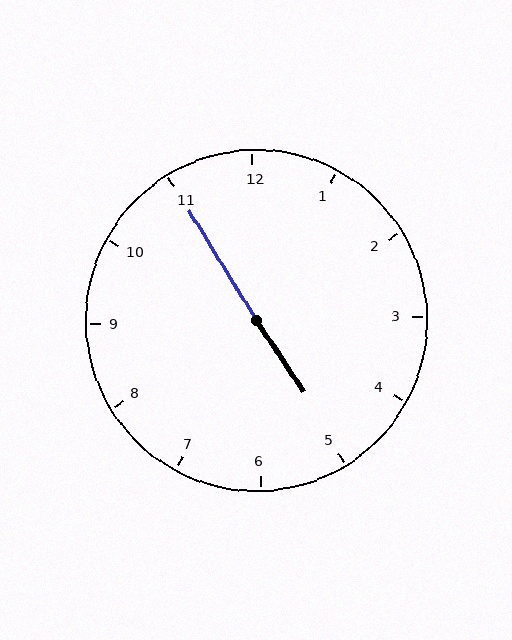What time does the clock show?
4:55.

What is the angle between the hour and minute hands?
Approximately 178 degrees.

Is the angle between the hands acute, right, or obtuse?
It is obtuse.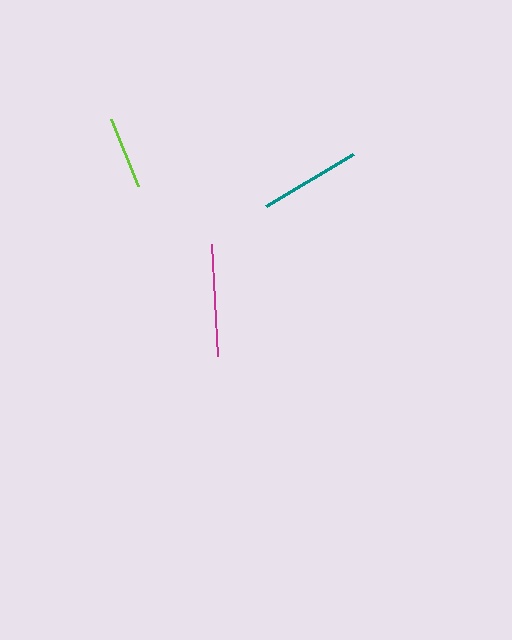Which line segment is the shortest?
The lime line is the shortest at approximately 72 pixels.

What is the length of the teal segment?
The teal segment is approximately 101 pixels long.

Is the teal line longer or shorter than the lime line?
The teal line is longer than the lime line.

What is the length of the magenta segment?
The magenta segment is approximately 112 pixels long.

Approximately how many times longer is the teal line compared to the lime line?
The teal line is approximately 1.4 times the length of the lime line.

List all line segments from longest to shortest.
From longest to shortest: magenta, teal, lime.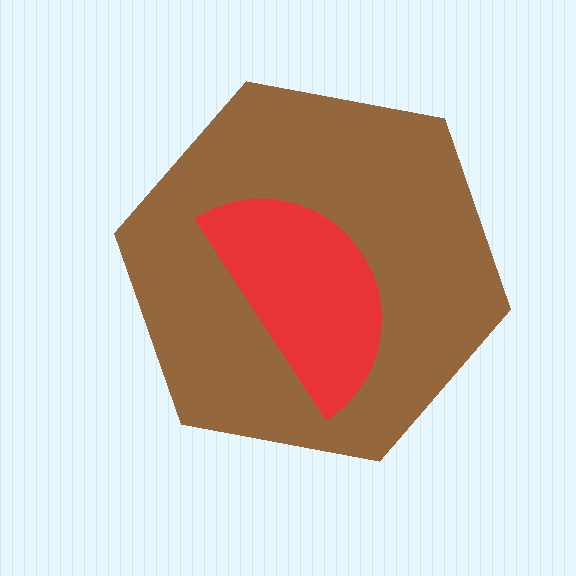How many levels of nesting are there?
2.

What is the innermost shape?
The red semicircle.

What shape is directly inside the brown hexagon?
The red semicircle.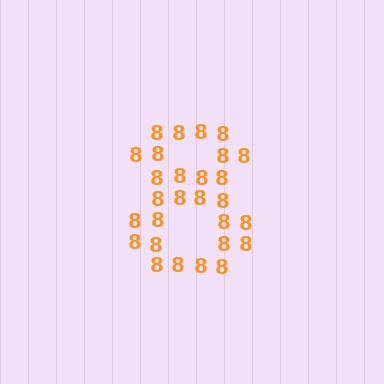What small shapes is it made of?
It is made of small digit 8's.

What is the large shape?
The large shape is the digit 8.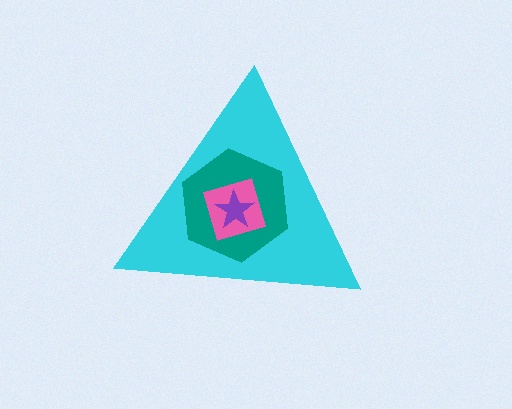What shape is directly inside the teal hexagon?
The pink square.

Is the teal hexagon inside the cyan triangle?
Yes.